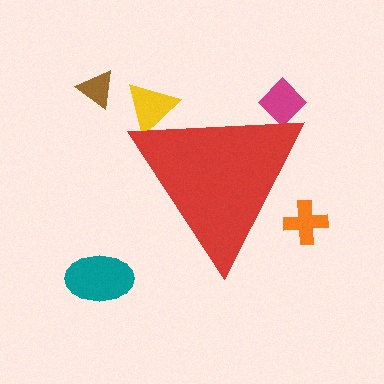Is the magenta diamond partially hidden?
Yes, the magenta diamond is partially hidden behind the red triangle.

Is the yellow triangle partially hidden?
Yes, the yellow triangle is partially hidden behind the red triangle.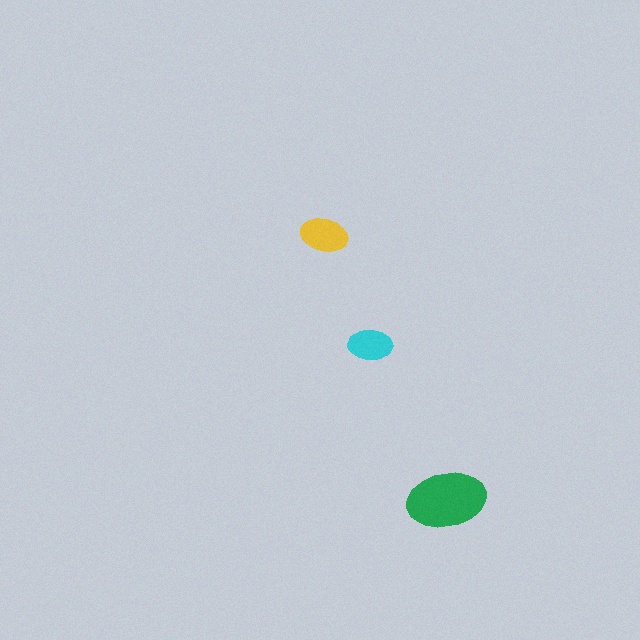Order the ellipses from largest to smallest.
the green one, the yellow one, the cyan one.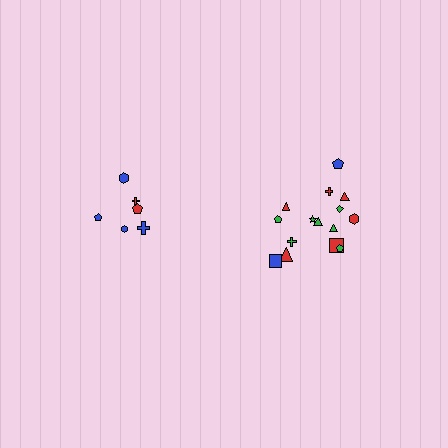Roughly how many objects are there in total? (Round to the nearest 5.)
Roughly 20 objects in total.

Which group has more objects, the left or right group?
The right group.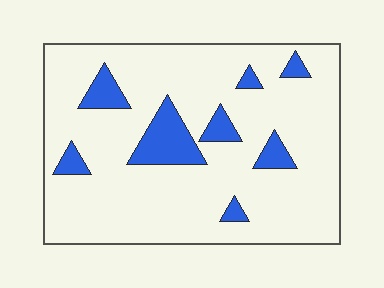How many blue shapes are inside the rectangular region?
8.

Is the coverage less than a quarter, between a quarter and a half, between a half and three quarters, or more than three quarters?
Less than a quarter.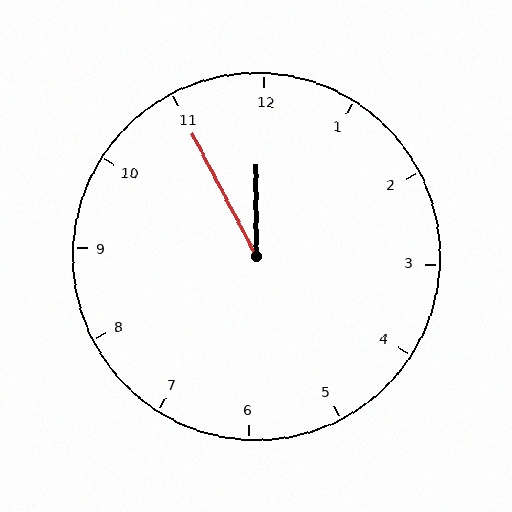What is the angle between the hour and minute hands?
Approximately 28 degrees.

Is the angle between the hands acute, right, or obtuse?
It is acute.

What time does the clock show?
11:55.